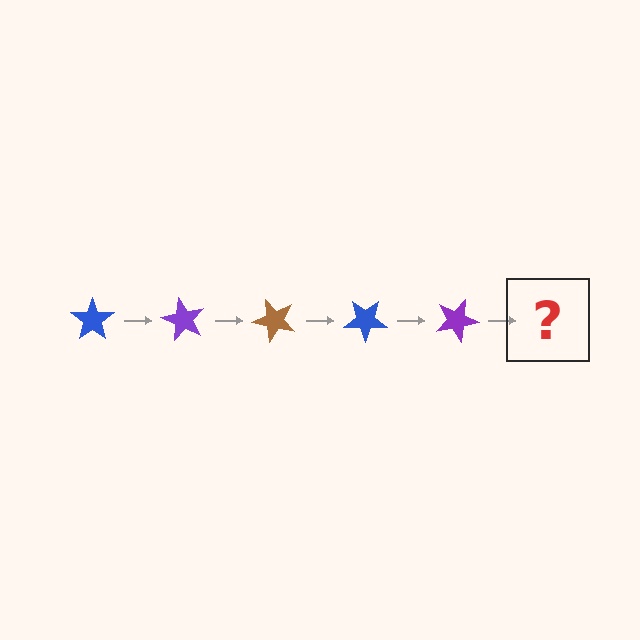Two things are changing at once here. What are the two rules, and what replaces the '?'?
The two rules are that it rotates 60 degrees each step and the color cycles through blue, purple, and brown. The '?' should be a brown star, rotated 300 degrees from the start.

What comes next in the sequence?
The next element should be a brown star, rotated 300 degrees from the start.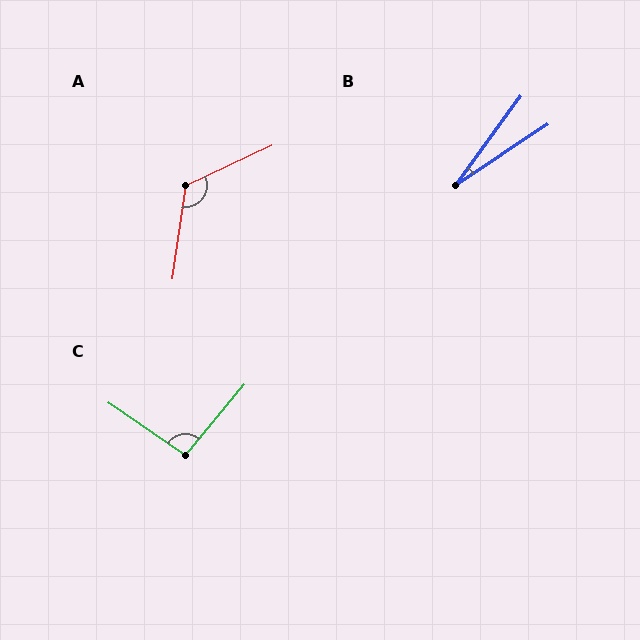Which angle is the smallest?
B, at approximately 21 degrees.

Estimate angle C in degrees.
Approximately 95 degrees.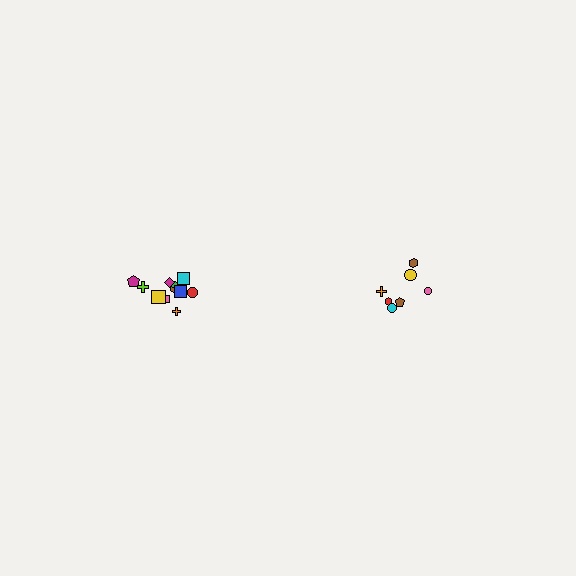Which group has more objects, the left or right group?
The left group.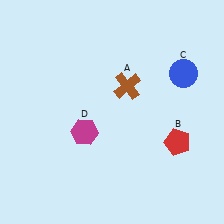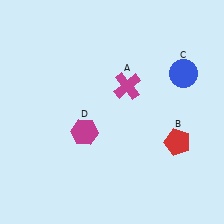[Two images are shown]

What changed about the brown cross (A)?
In Image 1, A is brown. In Image 2, it changed to magenta.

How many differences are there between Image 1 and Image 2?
There is 1 difference between the two images.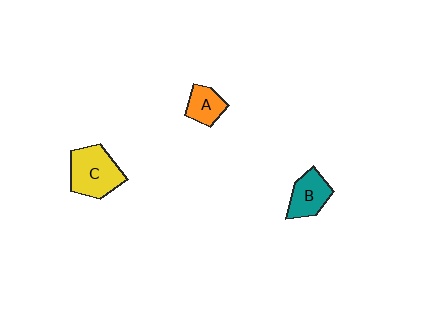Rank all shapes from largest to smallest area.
From largest to smallest: C (yellow), B (teal), A (orange).